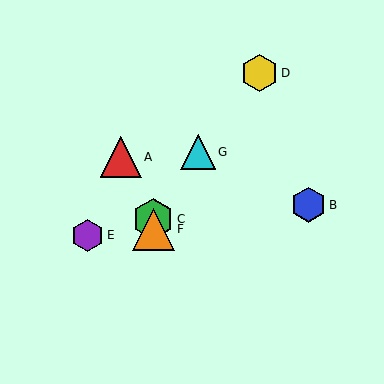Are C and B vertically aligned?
No, C is at x≈153 and B is at x≈308.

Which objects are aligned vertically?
Objects C, F are aligned vertically.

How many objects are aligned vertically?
2 objects (C, F) are aligned vertically.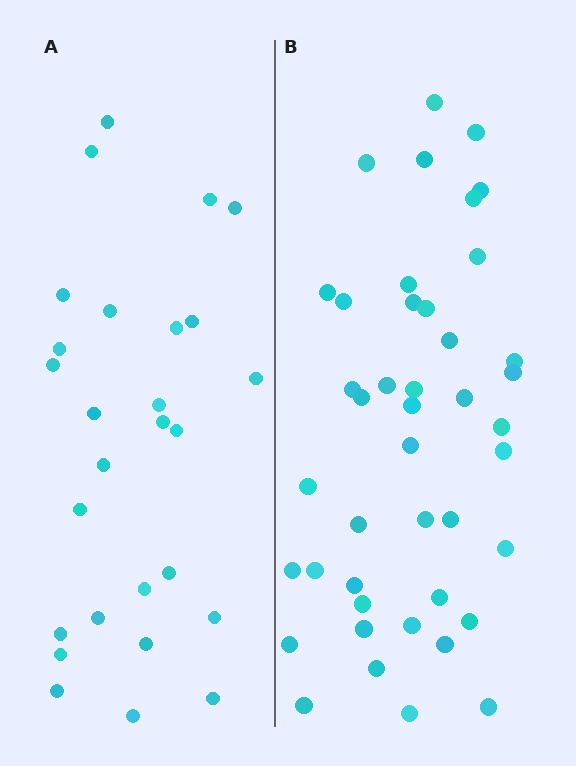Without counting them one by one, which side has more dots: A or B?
Region B (the right region) has more dots.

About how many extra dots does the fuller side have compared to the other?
Region B has approximately 15 more dots than region A.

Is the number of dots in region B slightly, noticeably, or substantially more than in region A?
Region B has substantially more. The ratio is roughly 1.6 to 1.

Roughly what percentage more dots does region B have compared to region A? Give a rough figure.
About 60% more.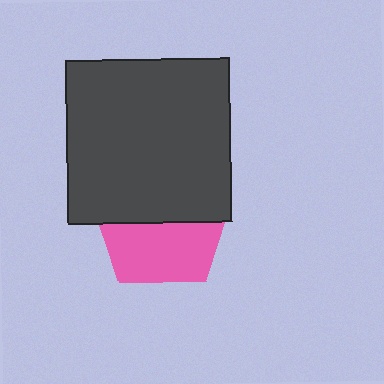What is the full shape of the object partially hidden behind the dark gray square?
The partially hidden object is a pink pentagon.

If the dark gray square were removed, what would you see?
You would see the complete pink pentagon.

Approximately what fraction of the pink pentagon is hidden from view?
Roughly 53% of the pink pentagon is hidden behind the dark gray square.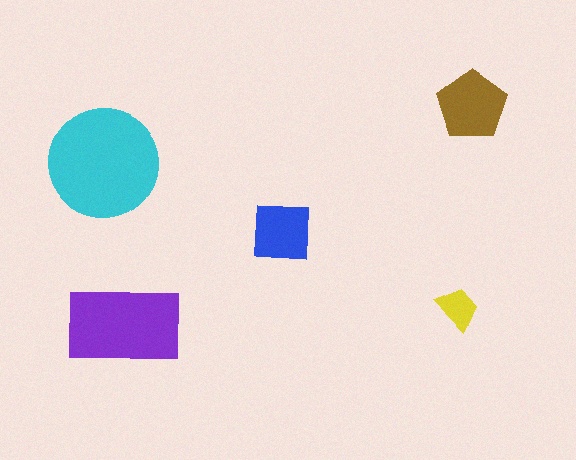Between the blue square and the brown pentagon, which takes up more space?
The brown pentagon.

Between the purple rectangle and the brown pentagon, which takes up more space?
The purple rectangle.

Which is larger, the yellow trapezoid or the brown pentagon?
The brown pentagon.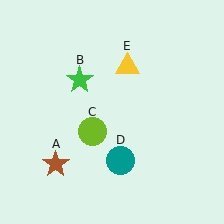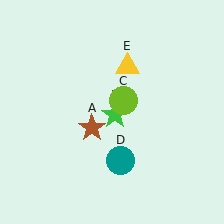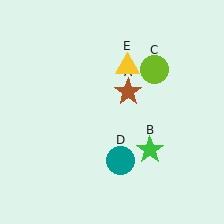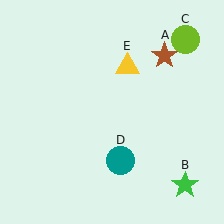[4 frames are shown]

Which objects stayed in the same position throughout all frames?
Teal circle (object D) and yellow triangle (object E) remained stationary.